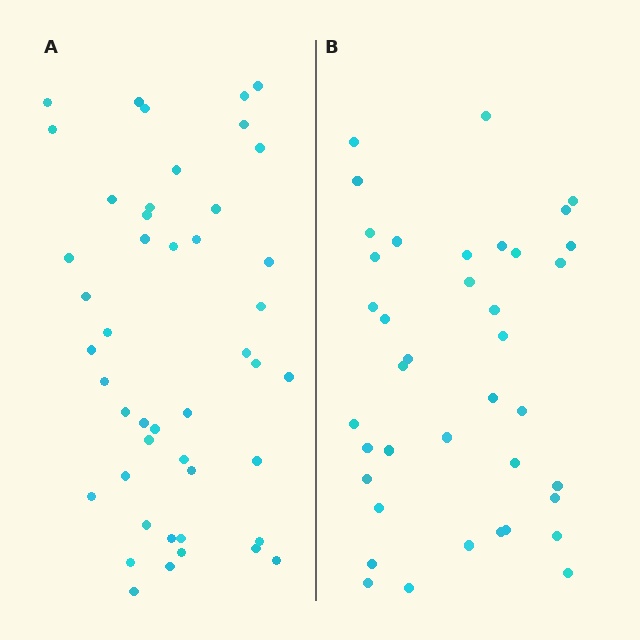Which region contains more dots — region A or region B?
Region A (the left region) has more dots.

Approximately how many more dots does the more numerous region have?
Region A has roughly 8 or so more dots than region B.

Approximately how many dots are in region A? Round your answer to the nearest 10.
About 50 dots. (The exact count is 46, which rounds to 50.)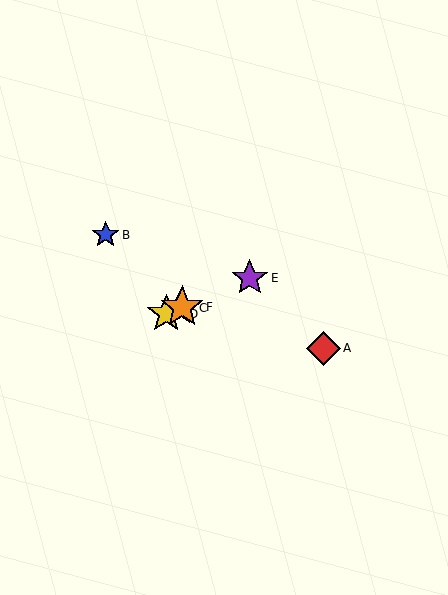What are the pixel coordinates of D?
Object D is at (166, 314).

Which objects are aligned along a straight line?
Objects C, D, E, F are aligned along a straight line.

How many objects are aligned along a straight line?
4 objects (C, D, E, F) are aligned along a straight line.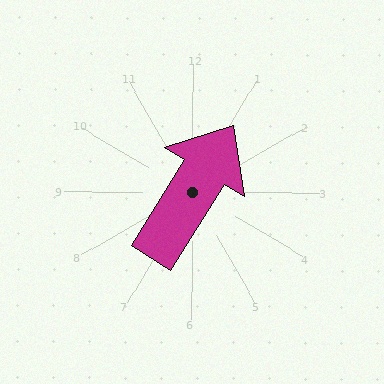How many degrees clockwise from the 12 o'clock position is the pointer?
Approximately 32 degrees.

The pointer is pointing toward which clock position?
Roughly 1 o'clock.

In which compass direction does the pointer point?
Northeast.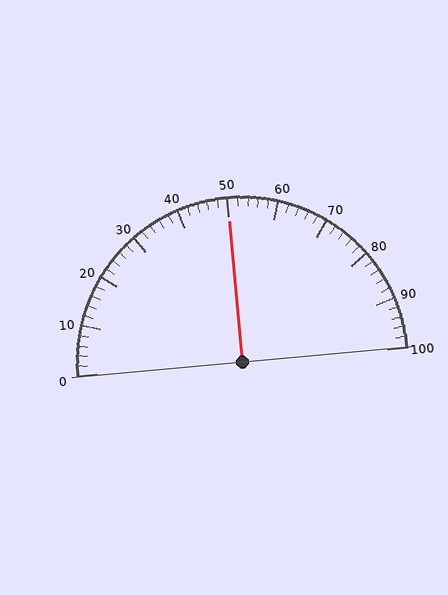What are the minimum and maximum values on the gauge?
The gauge ranges from 0 to 100.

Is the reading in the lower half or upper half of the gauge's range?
The reading is in the upper half of the range (0 to 100).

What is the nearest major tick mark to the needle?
The nearest major tick mark is 50.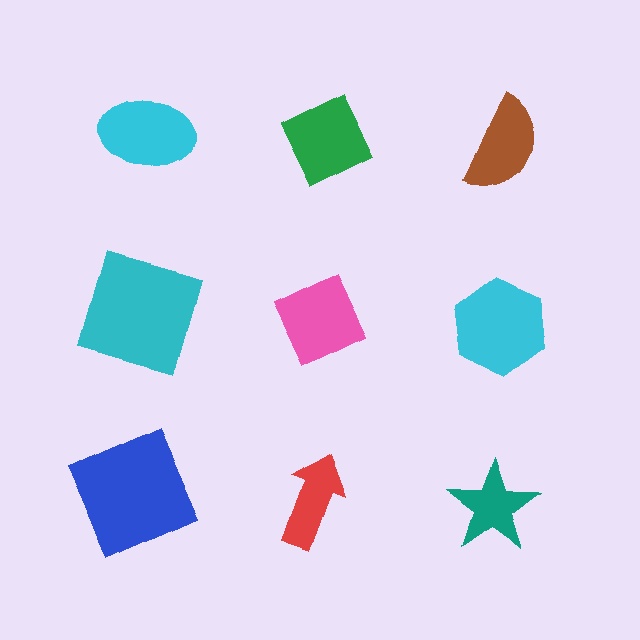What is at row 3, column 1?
A blue square.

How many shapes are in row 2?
3 shapes.